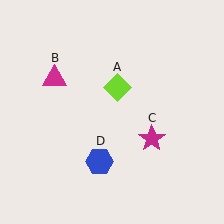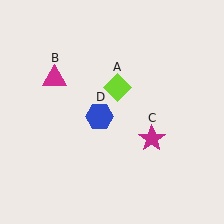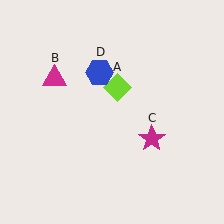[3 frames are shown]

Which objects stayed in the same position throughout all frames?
Lime diamond (object A) and magenta triangle (object B) and magenta star (object C) remained stationary.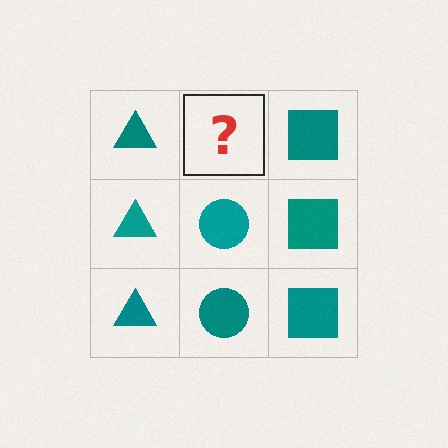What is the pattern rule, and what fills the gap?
The rule is that each column has a consistent shape. The gap should be filled with a teal circle.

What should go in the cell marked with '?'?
The missing cell should contain a teal circle.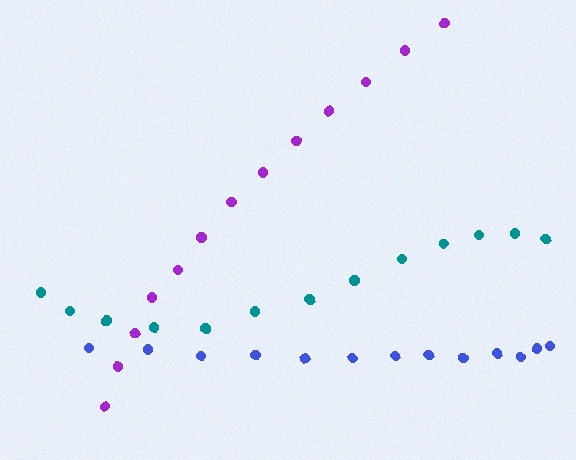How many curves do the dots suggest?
There are 3 distinct paths.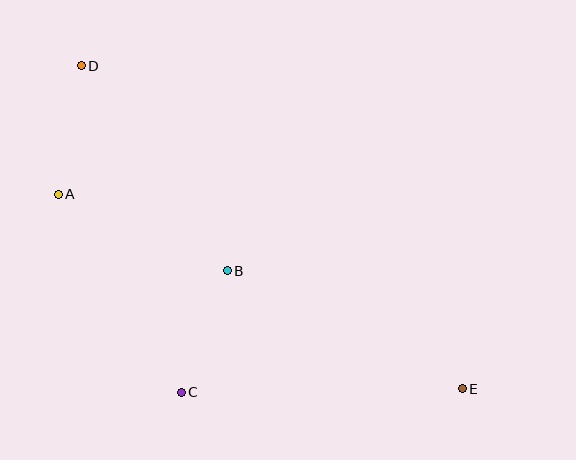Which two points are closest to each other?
Points B and C are closest to each other.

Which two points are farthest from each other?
Points D and E are farthest from each other.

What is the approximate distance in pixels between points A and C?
The distance between A and C is approximately 234 pixels.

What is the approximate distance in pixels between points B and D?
The distance between B and D is approximately 252 pixels.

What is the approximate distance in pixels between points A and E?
The distance between A and E is approximately 449 pixels.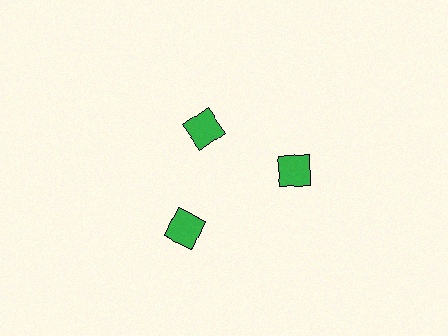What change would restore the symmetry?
The symmetry would be restored by moving it outward, back onto the ring so that all 3 diamonds sit at equal angles and equal distance from the center.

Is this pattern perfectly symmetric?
No. The 3 green diamonds are arranged in a ring, but one element near the 11 o'clock position is pulled inward toward the center, breaking the 3-fold rotational symmetry.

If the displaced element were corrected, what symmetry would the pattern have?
It would have 3-fold rotational symmetry — the pattern would map onto itself every 120 degrees.